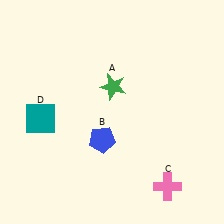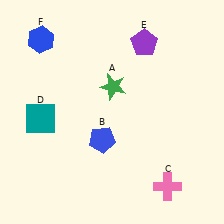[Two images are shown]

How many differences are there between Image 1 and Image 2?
There are 2 differences between the two images.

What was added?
A purple pentagon (E), a blue hexagon (F) were added in Image 2.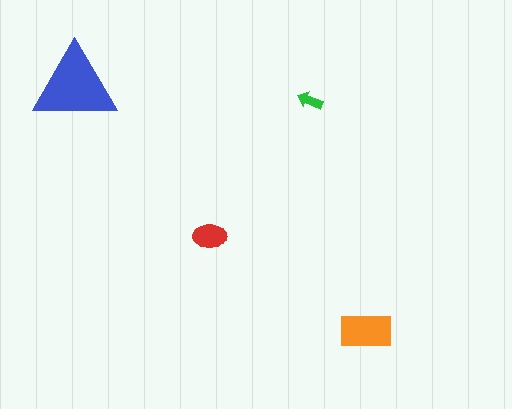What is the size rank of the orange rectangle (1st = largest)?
2nd.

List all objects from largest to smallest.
The blue triangle, the orange rectangle, the red ellipse, the green arrow.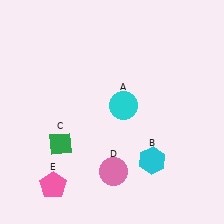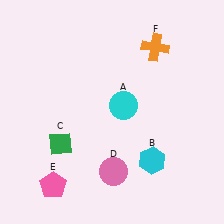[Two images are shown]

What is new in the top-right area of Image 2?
An orange cross (F) was added in the top-right area of Image 2.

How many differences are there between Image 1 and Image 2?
There is 1 difference between the two images.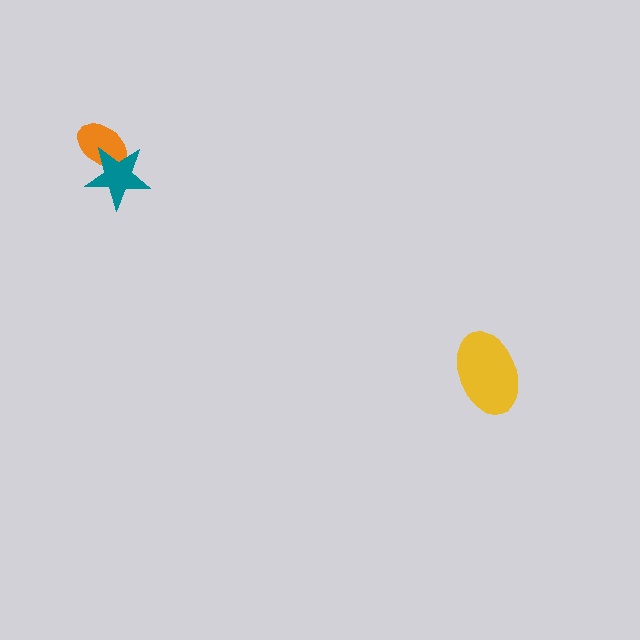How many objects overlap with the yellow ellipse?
0 objects overlap with the yellow ellipse.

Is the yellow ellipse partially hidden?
No, no other shape covers it.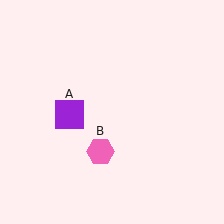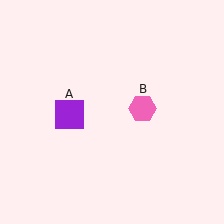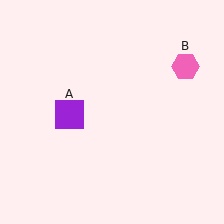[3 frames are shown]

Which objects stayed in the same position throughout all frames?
Purple square (object A) remained stationary.